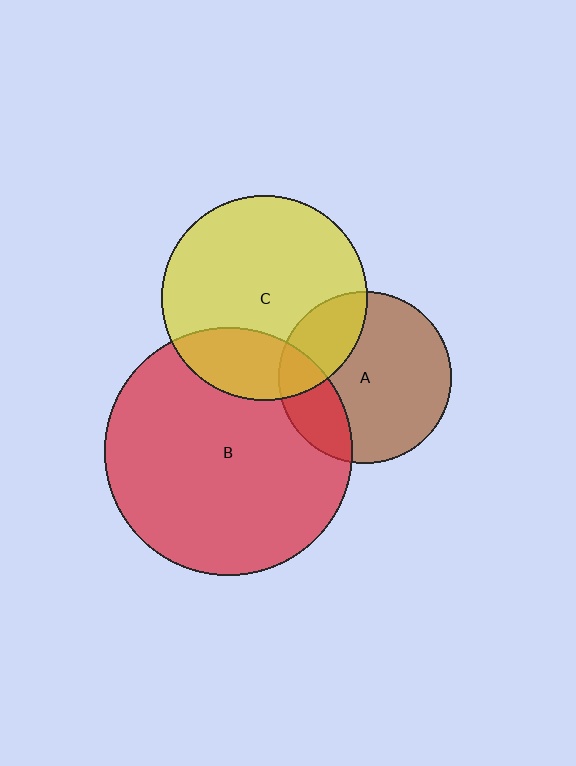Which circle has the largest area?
Circle B (red).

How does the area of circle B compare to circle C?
Approximately 1.5 times.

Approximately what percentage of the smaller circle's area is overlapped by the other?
Approximately 25%.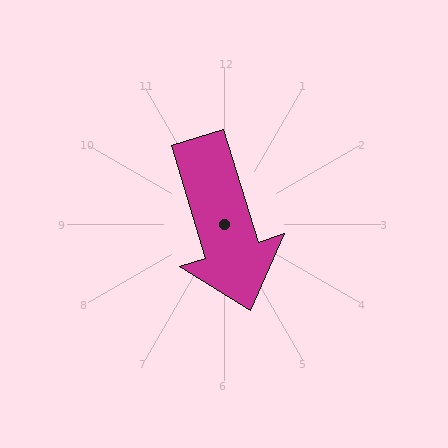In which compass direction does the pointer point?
South.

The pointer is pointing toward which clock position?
Roughly 5 o'clock.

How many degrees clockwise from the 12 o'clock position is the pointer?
Approximately 163 degrees.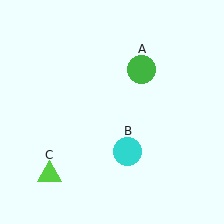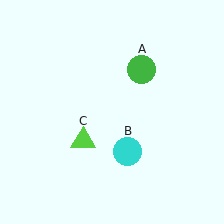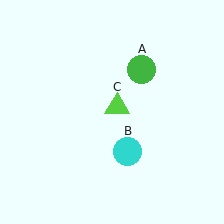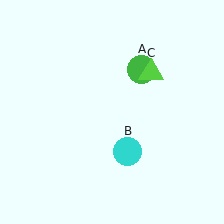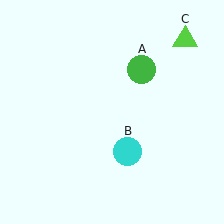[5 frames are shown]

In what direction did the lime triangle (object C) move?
The lime triangle (object C) moved up and to the right.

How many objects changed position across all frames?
1 object changed position: lime triangle (object C).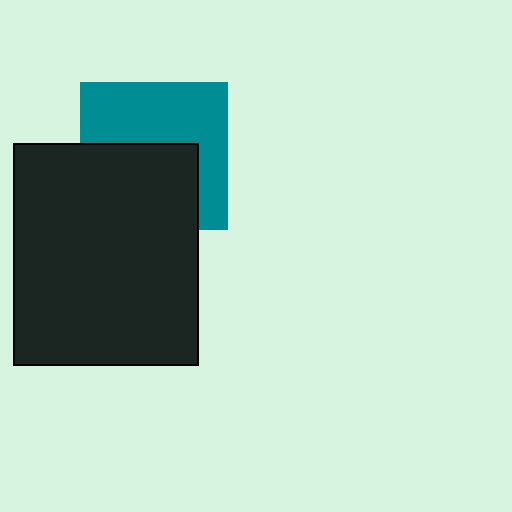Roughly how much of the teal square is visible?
About half of it is visible (roughly 53%).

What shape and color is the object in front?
The object in front is a black rectangle.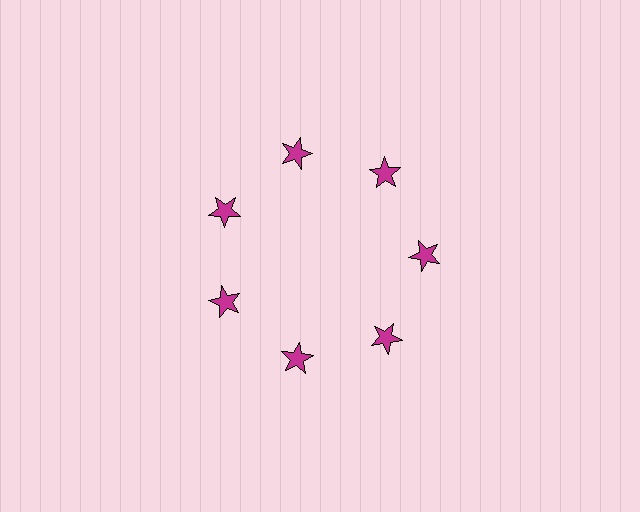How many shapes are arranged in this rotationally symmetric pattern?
There are 7 shapes, arranged in 7 groups of 1.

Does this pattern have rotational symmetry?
Yes, this pattern has 7-fold rotational symmetry. It looks the same after rotating 51 degrees around the center.